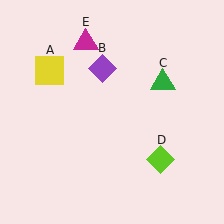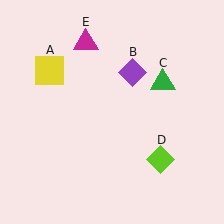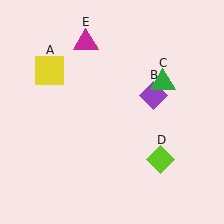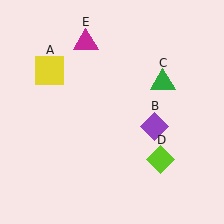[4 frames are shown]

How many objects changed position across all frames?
1 object changed position: purple diamond (object B).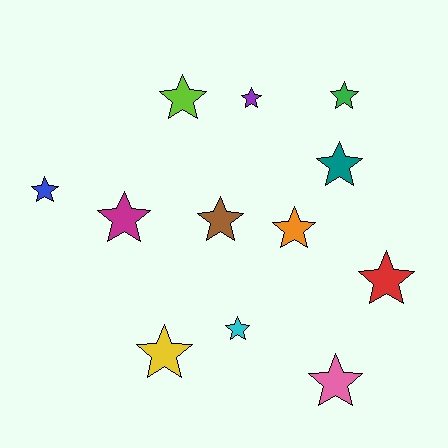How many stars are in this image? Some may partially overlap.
There are 12 stars.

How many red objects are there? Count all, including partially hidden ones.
There is 1 red object.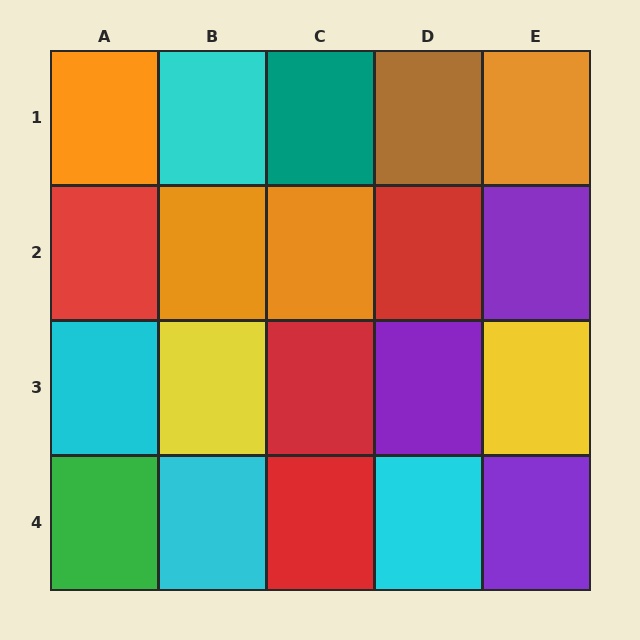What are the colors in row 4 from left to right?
Green, cyan, red, cyan, purple.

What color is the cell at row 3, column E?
Yellow.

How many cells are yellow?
2 cells are yellow.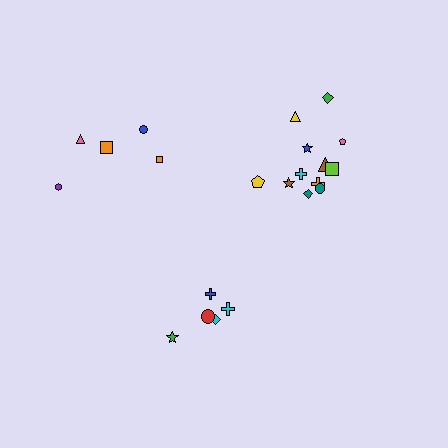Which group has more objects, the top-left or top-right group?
The top-right group.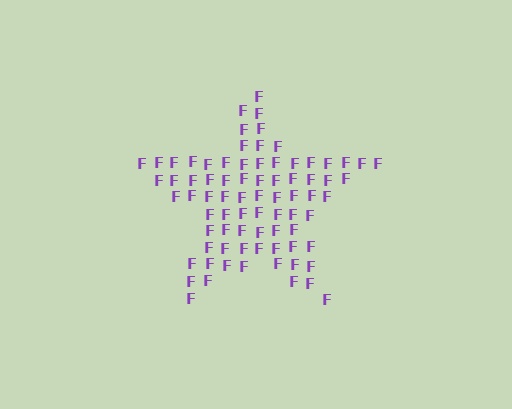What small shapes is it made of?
It is made of small letter F's.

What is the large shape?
The large shape is a star.